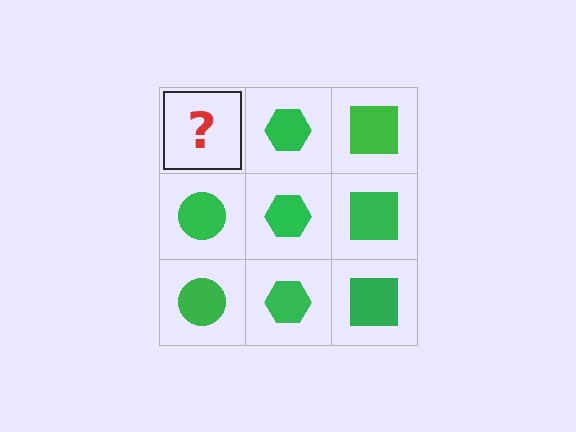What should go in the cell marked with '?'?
The missing cell should contain a green circle.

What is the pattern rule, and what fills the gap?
The rule is that each column has a consistent shape. The gap should be filled with a green circle.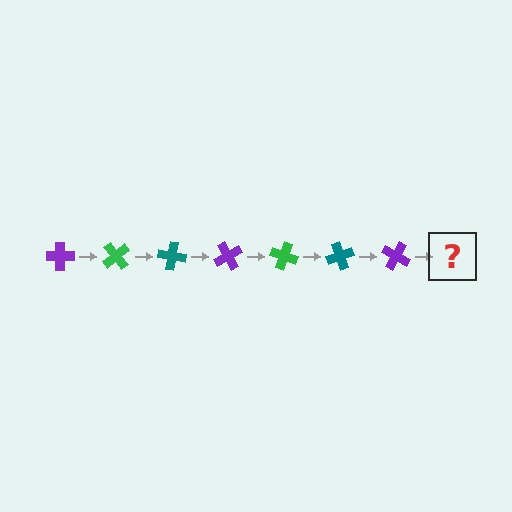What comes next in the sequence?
The next element should be a green cross, rotated 350 degrees from the start.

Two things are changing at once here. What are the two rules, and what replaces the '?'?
The two rules are that it rotates 50 degrees each step and the color cycles through purple, green, and teal. The '?' should be a green cross, rotated 350 degrees from the start.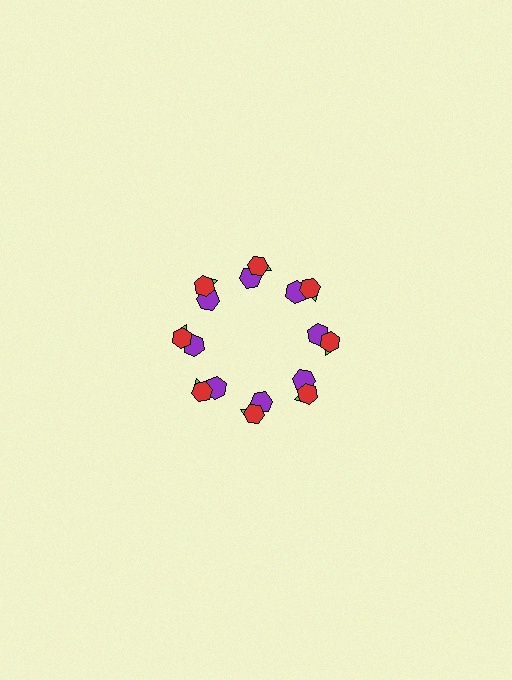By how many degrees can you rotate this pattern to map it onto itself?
The pattern maps onto itself every 45 degrees of rotation.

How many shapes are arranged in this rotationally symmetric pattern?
There are 24 shapes, arranged in 8 groups of 3.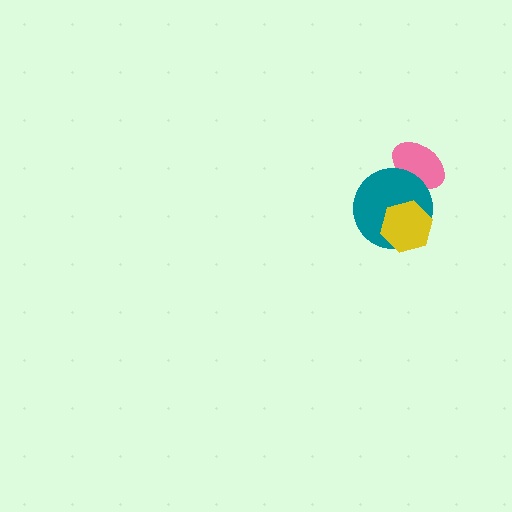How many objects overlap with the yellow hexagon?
1 object overlaps with the yellow hexagon.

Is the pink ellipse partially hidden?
Yes, it is partially covered by another shape.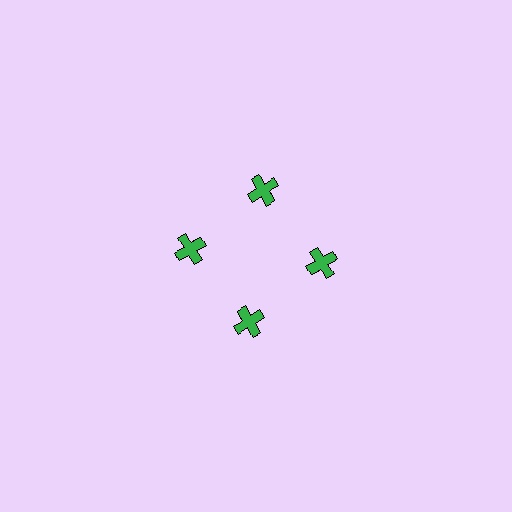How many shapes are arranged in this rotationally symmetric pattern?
There are 4 shapes, arranged in 4 groups of 1.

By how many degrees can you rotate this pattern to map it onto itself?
The pattern maps onto itself every 90 degrees of rotation.